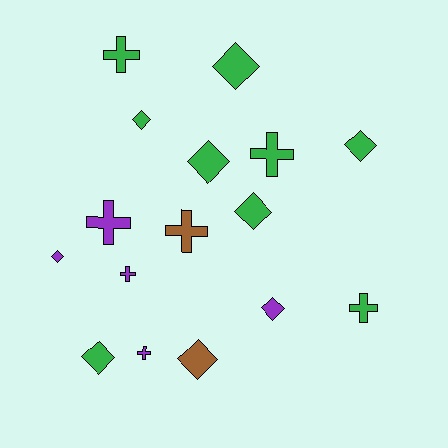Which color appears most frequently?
Green, with 9 objects.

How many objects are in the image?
There are 16 objects.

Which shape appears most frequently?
Diamond, with 9 objects.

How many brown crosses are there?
There is 1 brown cross.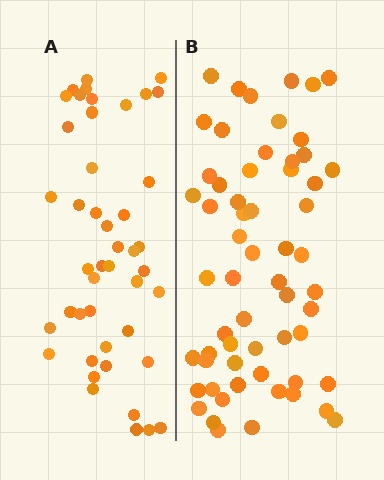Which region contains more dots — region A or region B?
Region B (the right region) has more dots.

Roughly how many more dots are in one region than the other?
Region B has approximately 15 more dots than region A.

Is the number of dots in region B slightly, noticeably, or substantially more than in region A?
Region B has noticeably more, but not dramatically so. The ratio is roughly 1.3 to 1.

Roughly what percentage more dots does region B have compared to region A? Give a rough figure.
About 35% more.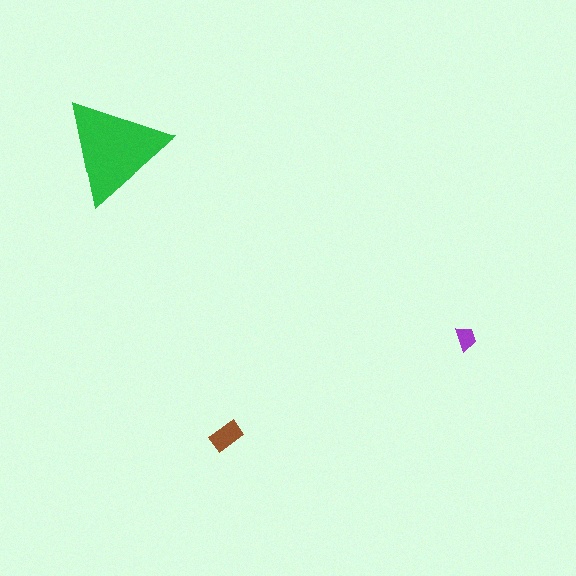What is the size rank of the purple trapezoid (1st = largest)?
3rd.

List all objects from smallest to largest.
The purple trapezoid, the brown rectangle, the green triangle.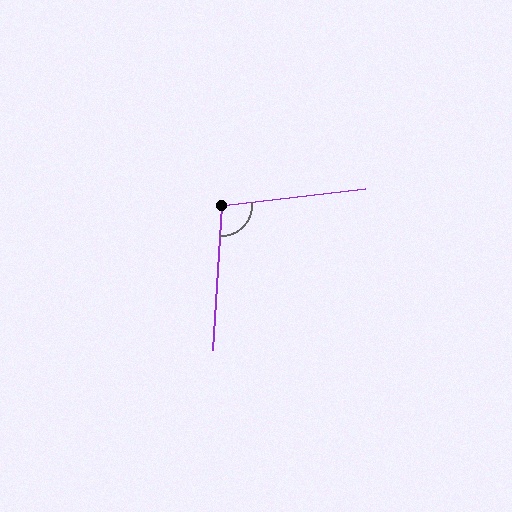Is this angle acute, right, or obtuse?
It is obtuse.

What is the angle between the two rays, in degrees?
Approximately 100 degrees.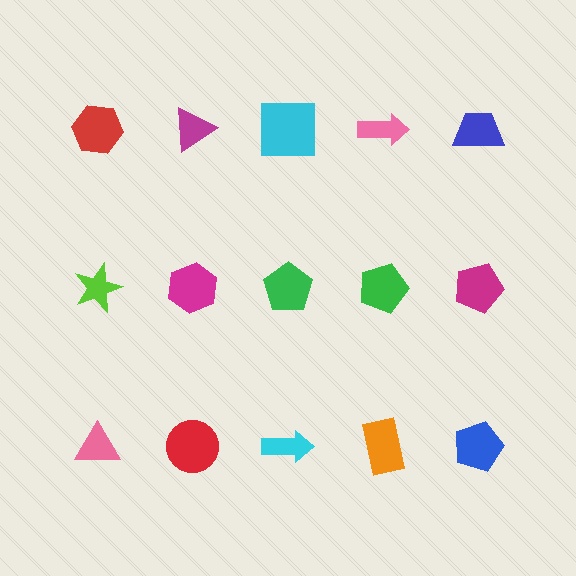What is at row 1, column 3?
A cyan square.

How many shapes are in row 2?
5 shapes.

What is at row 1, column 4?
A pink arrow.